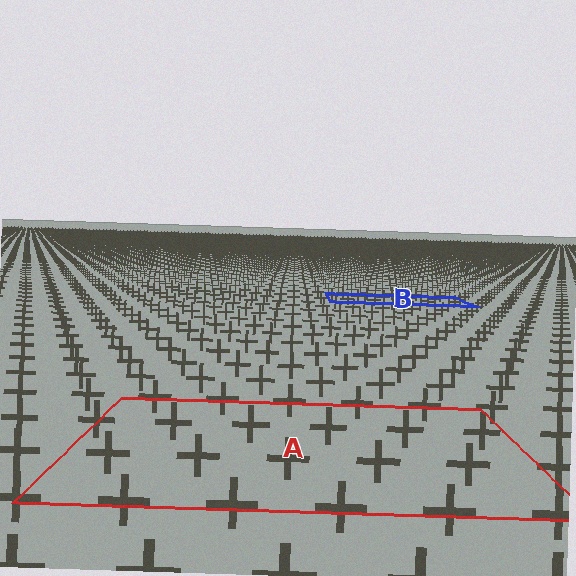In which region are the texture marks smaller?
The texture marks are smaller in region B, because it is farther away.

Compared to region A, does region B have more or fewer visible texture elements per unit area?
Region B has more texture elements per unit area — they are packed more densely because it is farther away.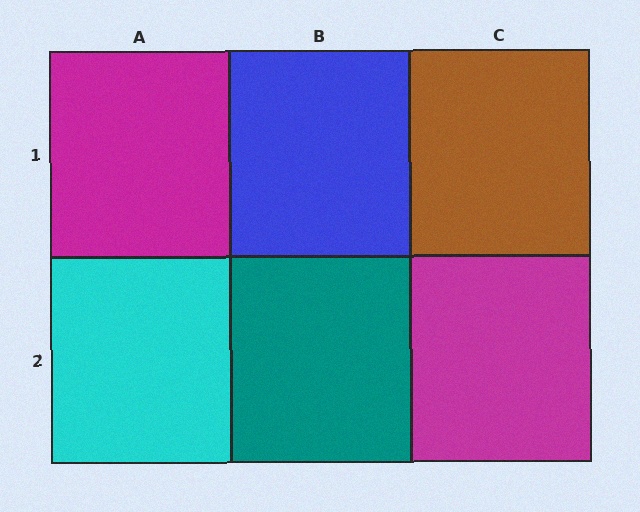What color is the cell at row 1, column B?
Blue.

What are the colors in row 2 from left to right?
Cyan, teal, magenta.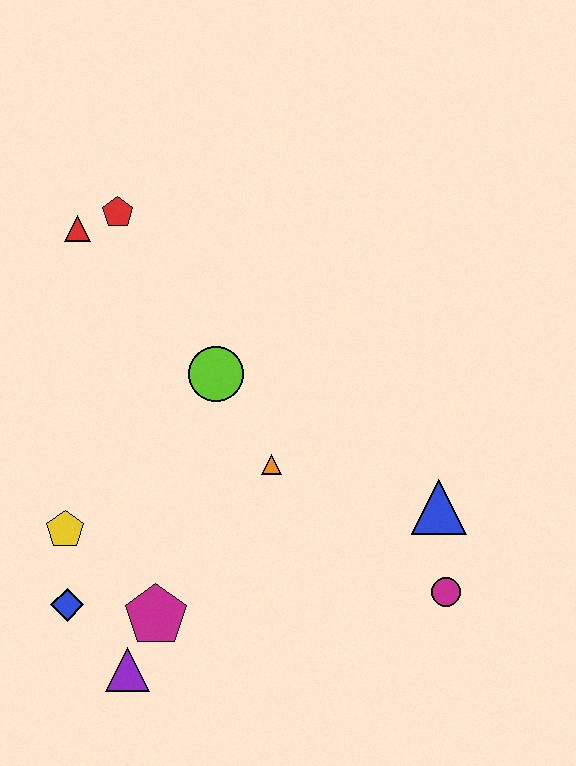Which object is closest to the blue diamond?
The yellow pentagon is closest to the blue diamond.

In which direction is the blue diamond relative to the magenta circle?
The blue diamond is to the left of the magenta circle.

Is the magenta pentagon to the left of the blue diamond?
No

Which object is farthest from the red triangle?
The magenta circle is farthest from the red triangle.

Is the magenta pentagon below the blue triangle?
Yes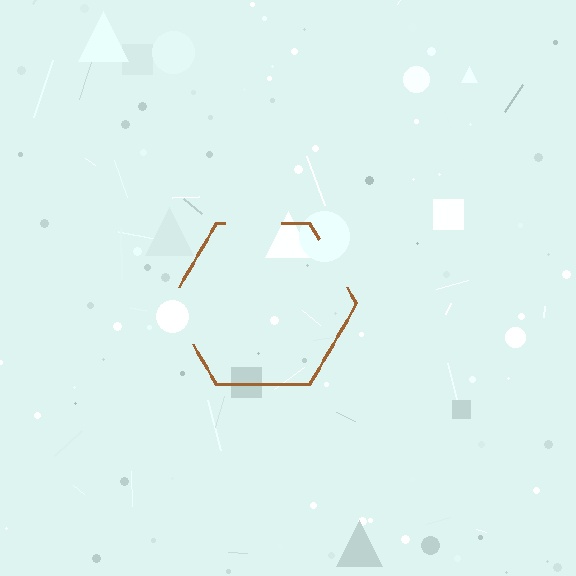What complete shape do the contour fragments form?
The contour fragments form a hexagon.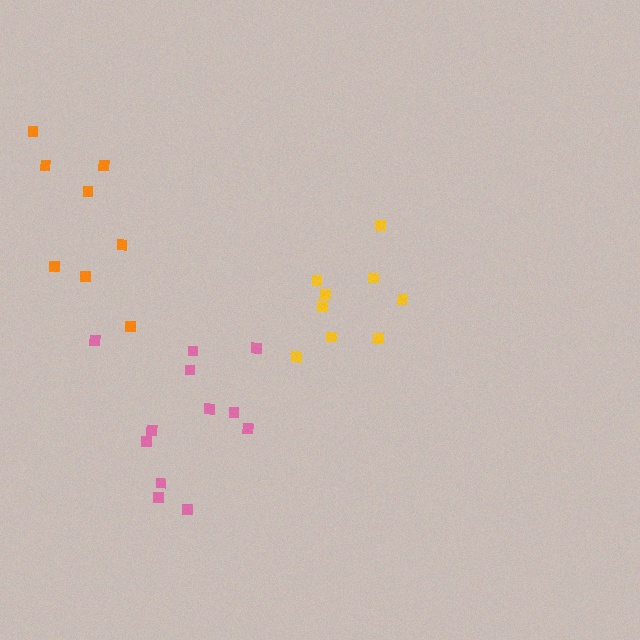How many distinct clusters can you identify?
There are 3 distinct clusters.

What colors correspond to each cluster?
The clusters are colored: yellow, pink, orange.